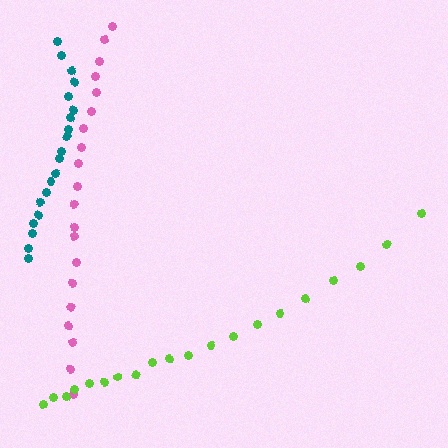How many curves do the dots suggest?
There are 3 distinct paths.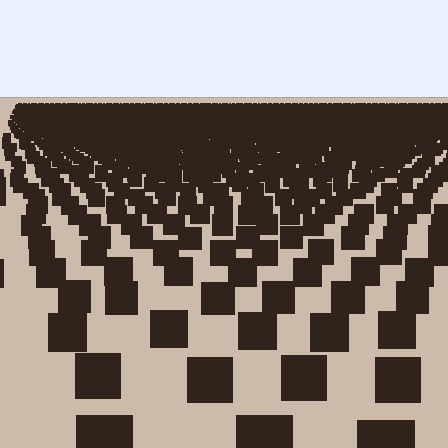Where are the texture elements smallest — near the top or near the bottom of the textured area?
Near the top.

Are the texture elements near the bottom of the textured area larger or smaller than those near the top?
Larger. Near the bottom, elements are closer to the viewer and appear at a bigger on-screen size.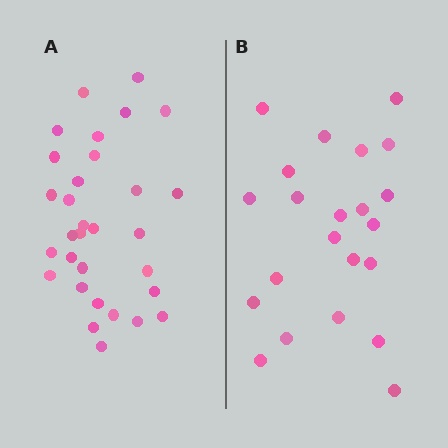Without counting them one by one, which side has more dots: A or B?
Region A (the left region) has more dots.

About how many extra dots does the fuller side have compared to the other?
Region A has roughly 8 or so more dots than region B.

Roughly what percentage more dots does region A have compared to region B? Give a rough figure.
About 40% more.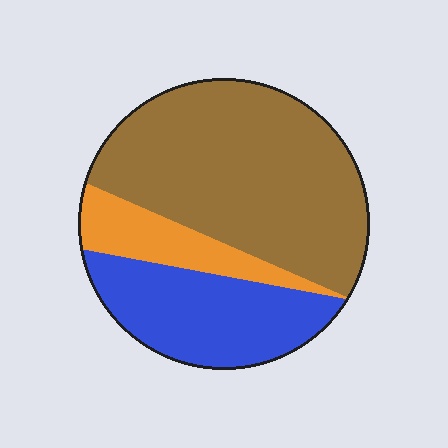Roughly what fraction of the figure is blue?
Blue covers 28% of the figure.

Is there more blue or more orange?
Blue.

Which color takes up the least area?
Orange, at roughly 15%.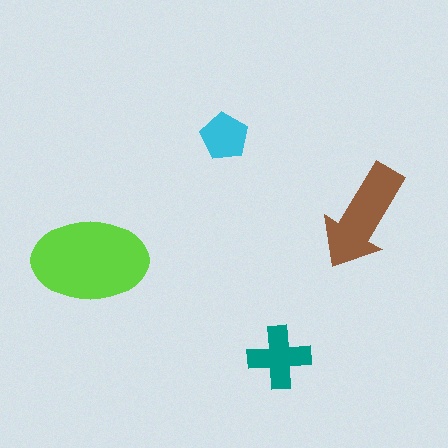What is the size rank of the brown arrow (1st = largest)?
2nd.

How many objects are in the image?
There are 4 objects in the image.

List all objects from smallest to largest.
The cyan pentagon, the teal cross, the brown arrow, the lime ellipse.